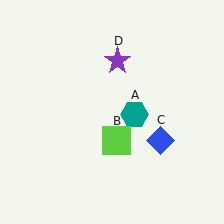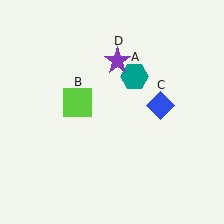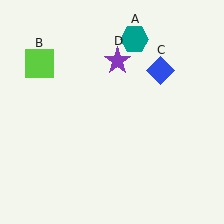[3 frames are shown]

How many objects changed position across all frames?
3 objects changed position: teal hexagon (object A), lime square (object B), blue diamond (object C).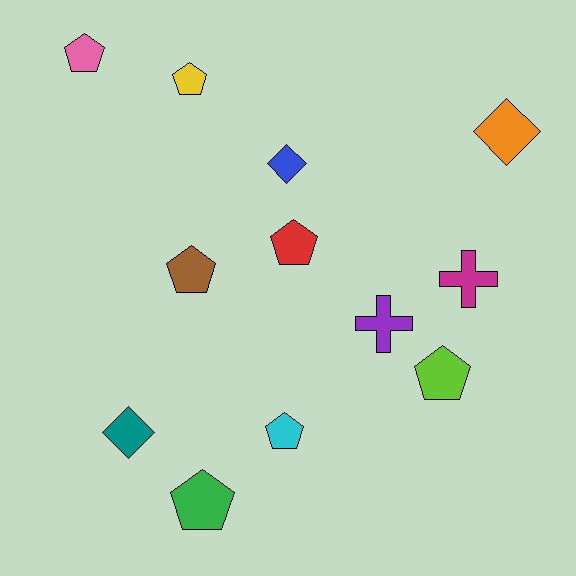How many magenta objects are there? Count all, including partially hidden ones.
There is 1 magenta object.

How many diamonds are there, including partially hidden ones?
There are 3 diamonds.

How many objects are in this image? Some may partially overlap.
There are 12 objects.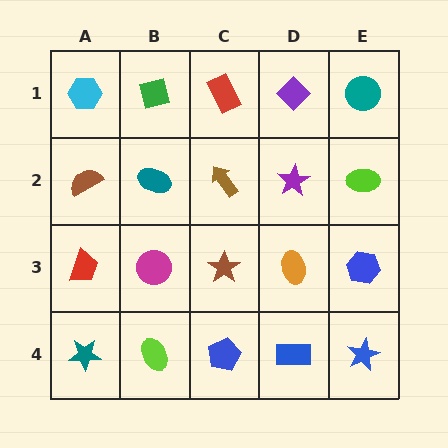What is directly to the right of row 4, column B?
A blue pentagon.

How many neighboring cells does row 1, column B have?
3.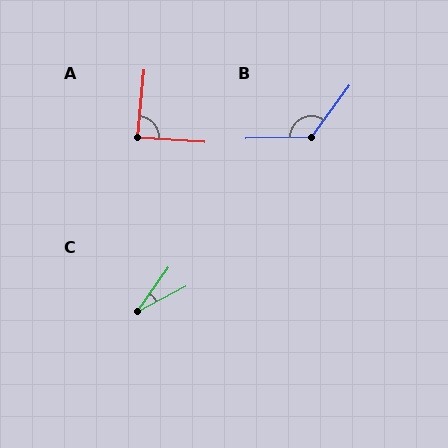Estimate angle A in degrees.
Approximately 88 degrees.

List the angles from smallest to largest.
C (27°), A (88°), B (128°).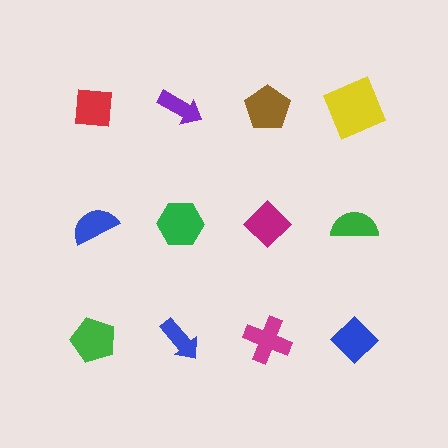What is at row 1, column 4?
A yellow square.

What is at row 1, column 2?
A purple arrow.